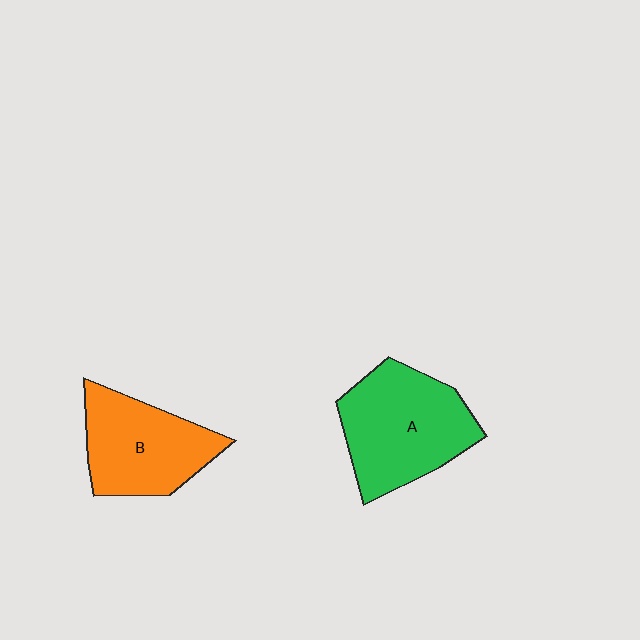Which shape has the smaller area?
Shape B (orange).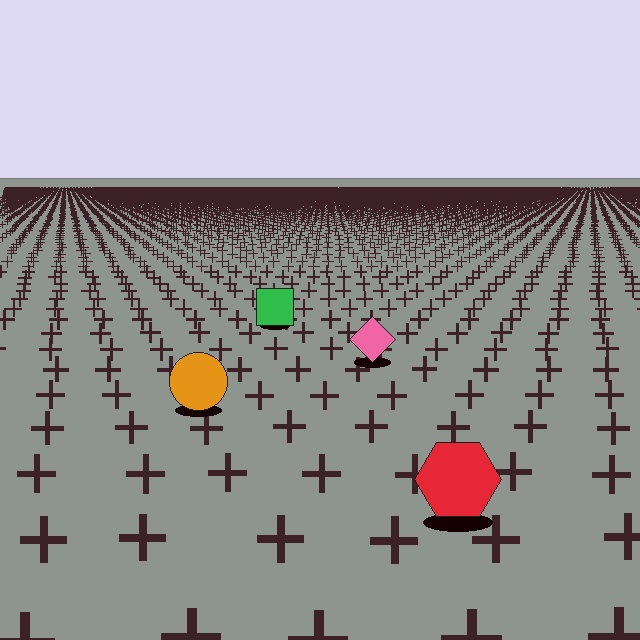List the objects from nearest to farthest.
From nearest to farthest: the red hexagon, the orange circle, the pink diamond, the green square.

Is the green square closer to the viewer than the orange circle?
No. The orange circle is closer — you can tell from the texture gradient: the ground texture is coarser near it.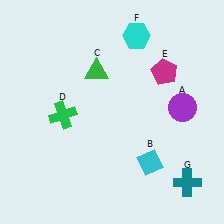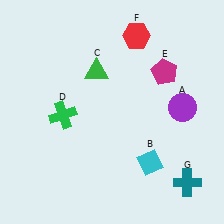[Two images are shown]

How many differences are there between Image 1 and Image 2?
There is 1 difference between the two images.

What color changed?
The hexagon (F) changed from cyan in Image 1 to red in Image 2.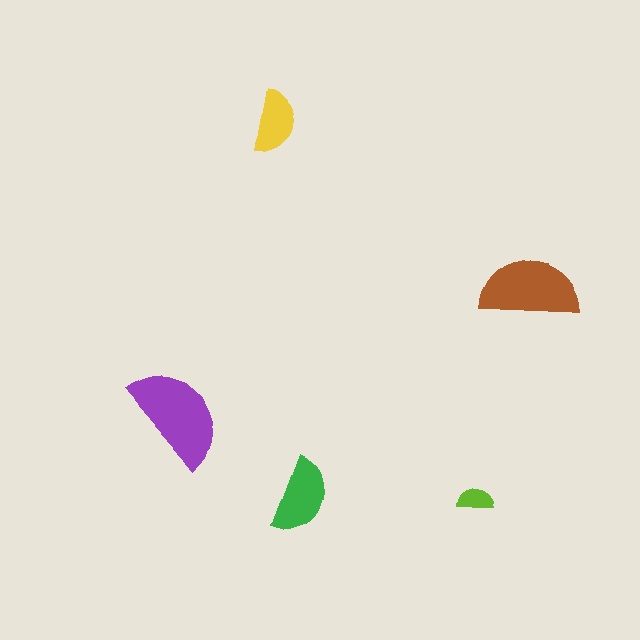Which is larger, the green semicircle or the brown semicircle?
The brown one.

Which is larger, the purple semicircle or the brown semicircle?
The purple one.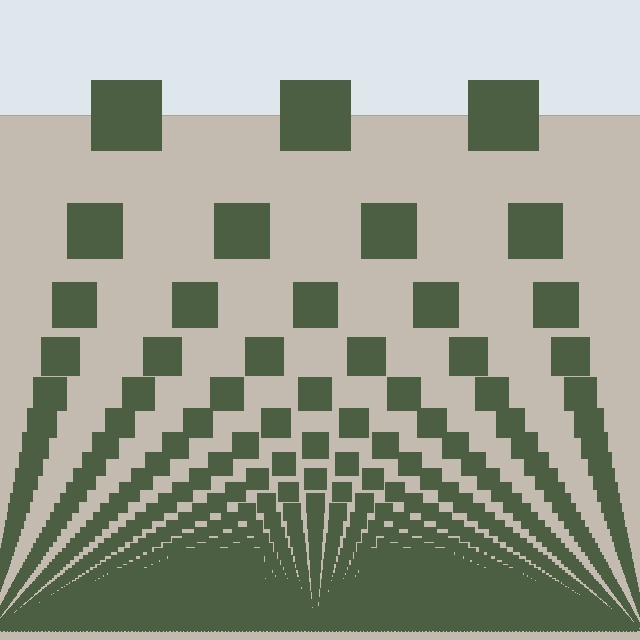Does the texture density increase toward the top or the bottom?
Density increases toward the bottom.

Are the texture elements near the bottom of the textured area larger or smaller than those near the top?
Smaller. The gradient is inverted — elements near the bottom are smaller and denser.